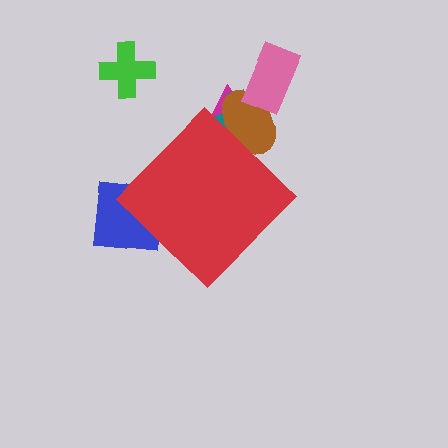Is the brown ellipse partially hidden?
Yes, the brown ellipse is partially hidden behind the red diamond.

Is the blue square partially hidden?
Yes, the blue square is partially hidden behind the red diamond.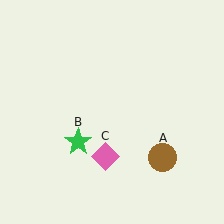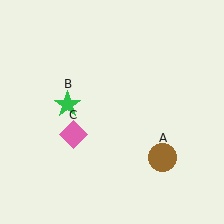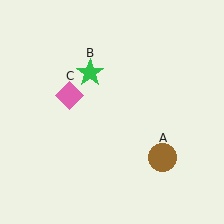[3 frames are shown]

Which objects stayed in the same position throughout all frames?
Brown circle (object A) remained stationary.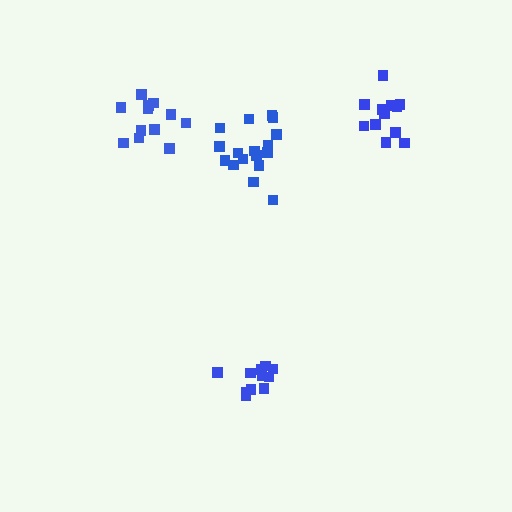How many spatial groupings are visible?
There are 4 spatial groupings.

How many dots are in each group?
Group 1: 11 dots, Group 2: 12 dots, Group 3: 17 dots, Group 4: 12 dots (52 total).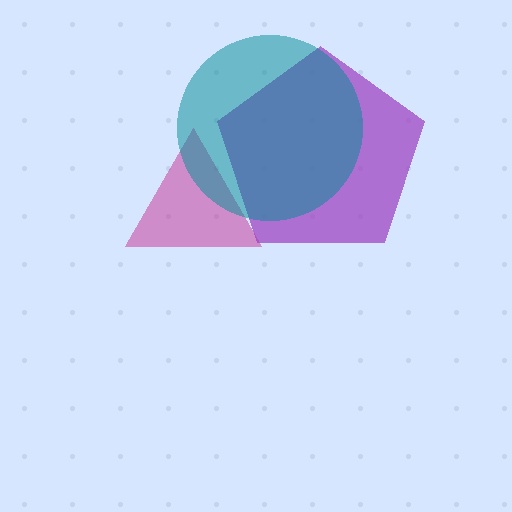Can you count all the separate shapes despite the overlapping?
Yes, there are 3 separate shapes.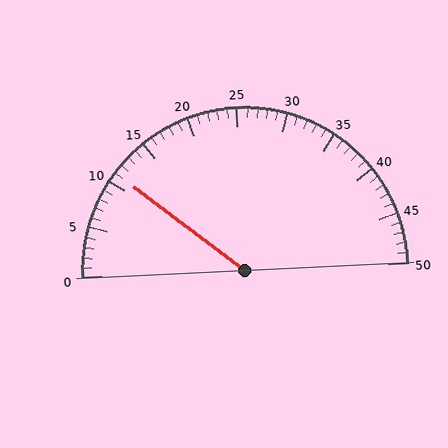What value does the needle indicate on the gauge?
The needle indicates approximately 11.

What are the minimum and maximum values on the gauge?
The gauge ranges from 0 to 50.